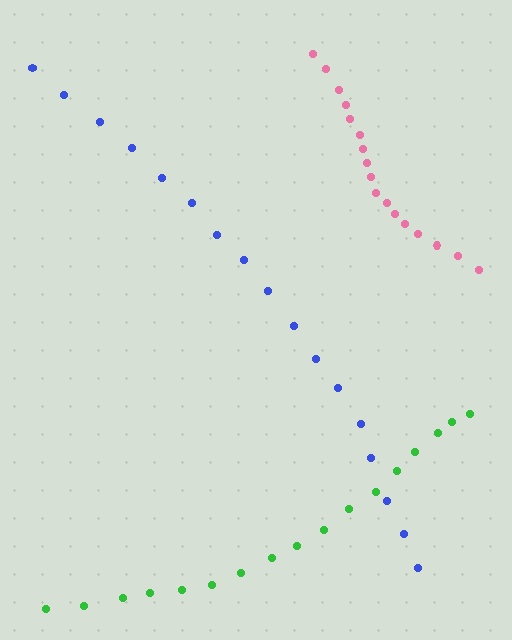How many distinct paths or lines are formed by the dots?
There are 3 distinct paths.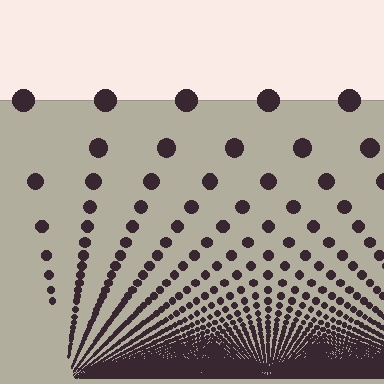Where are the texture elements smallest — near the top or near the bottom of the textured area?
Near the bottom.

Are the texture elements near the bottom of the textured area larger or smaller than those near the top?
Smaller. The gradient is inverted — elements near the bottom are smaller and denser.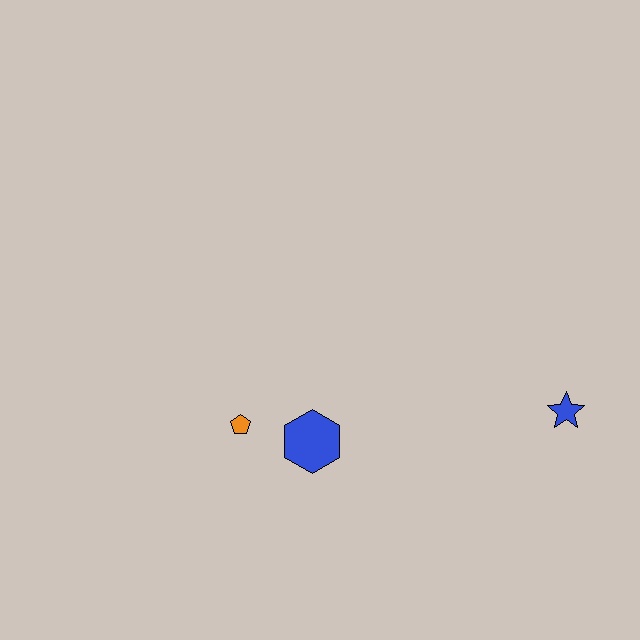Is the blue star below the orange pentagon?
No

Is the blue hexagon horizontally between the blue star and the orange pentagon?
Yes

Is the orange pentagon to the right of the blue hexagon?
No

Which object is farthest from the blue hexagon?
The blue star is farthest from the blue hexagon.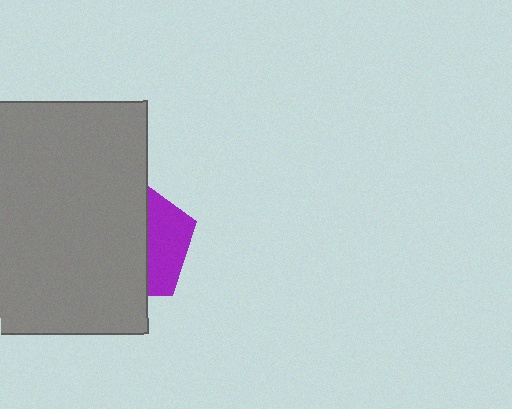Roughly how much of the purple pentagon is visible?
A small part of it is visible (roughly 35%).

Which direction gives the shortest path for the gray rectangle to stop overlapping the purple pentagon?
Moving left gives the shortest separation.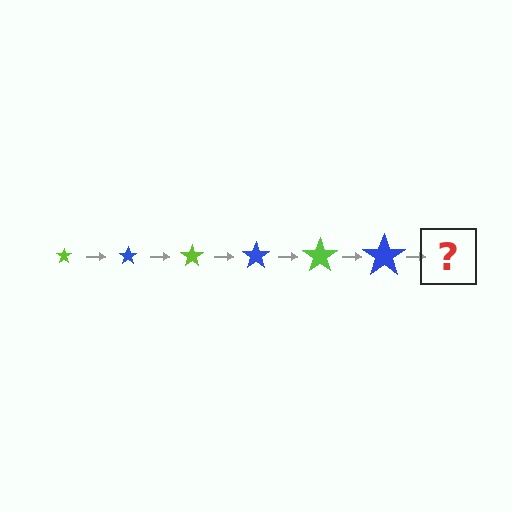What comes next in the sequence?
The next element should be a lime star, larger than the previous one.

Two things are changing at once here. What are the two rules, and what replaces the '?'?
The two rules are that the star grows larger each step and the color cycles through lime and blue. The '?' should be a lime star, larger than the previous one.